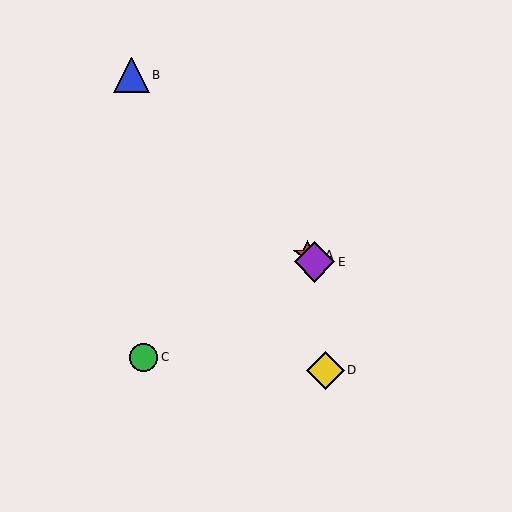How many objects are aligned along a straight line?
3 objects (A, B, E) are aligned along a straight line.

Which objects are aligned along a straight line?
Objects A, B, E are aligned along a straight line.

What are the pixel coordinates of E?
Object E is at (314, 262).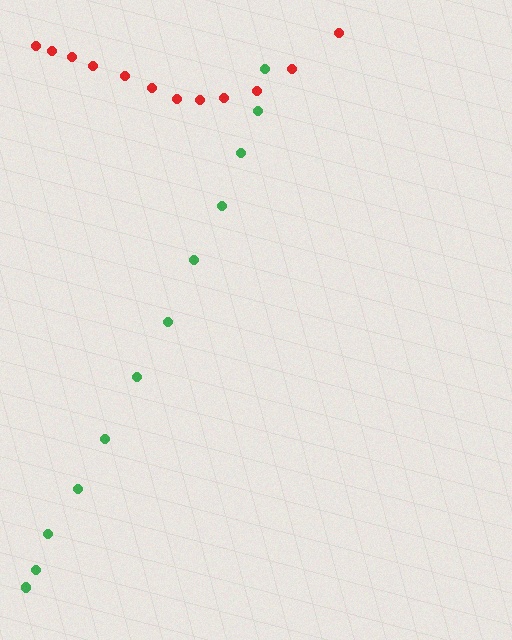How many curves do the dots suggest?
There are 2 distinct paths.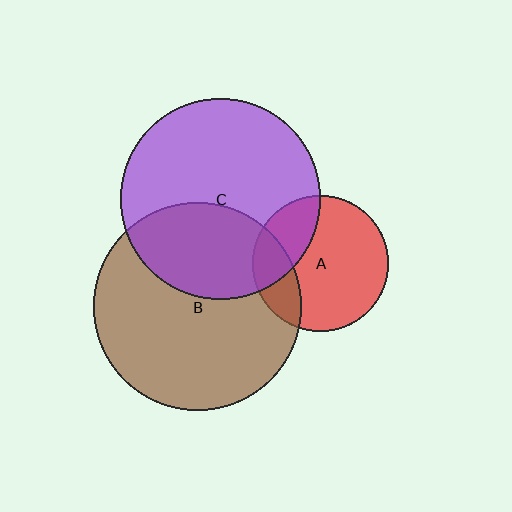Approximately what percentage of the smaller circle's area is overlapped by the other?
Approximately 25%.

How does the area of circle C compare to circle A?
Approximately 2.2 times.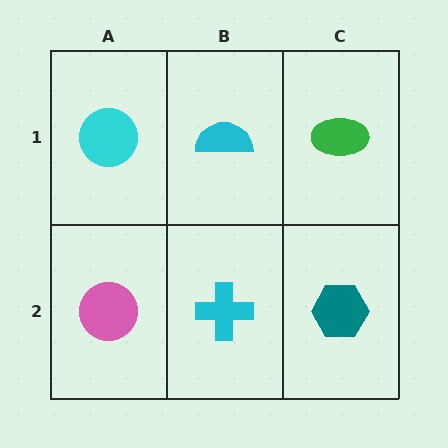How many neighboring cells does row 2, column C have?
2.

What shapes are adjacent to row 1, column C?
A teal hexagon (row 2, column C), a cyan semicircle (row 1, column B).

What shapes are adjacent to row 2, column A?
A cyan circle (row 1, column A), a cyan cross (row 2, column B).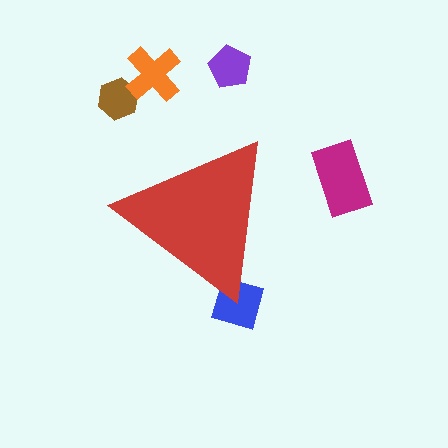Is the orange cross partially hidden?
No, the orange cross is fully visible.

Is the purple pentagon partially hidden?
No, the purple pentagon is fully visible.